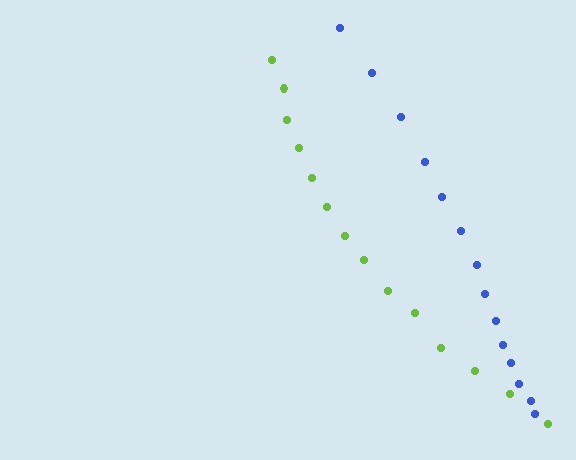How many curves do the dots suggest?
There are 2 distinct paths.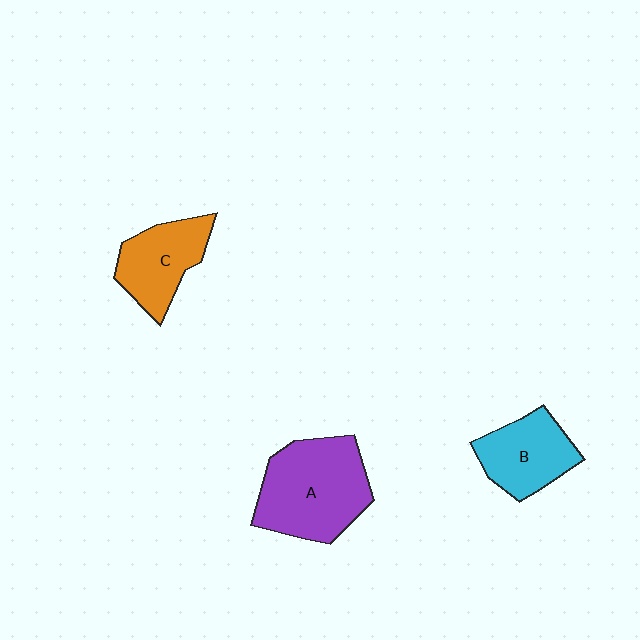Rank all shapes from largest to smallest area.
From largest to smallest: A (purple), B (cyan), C (orange).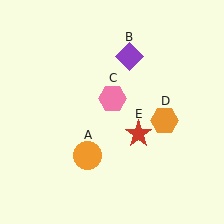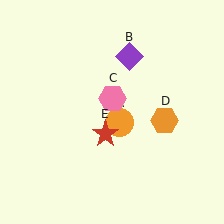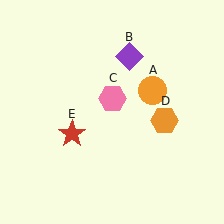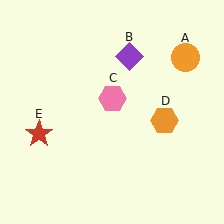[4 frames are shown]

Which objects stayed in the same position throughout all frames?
Purple diamond (object B) and pink hexagon (object C) and orange hexagon (object D) remained stationary.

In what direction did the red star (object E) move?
The red star (object E) moved left.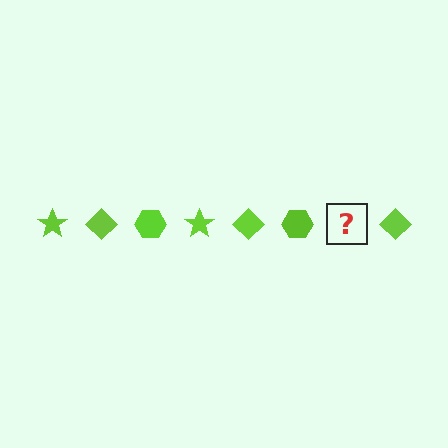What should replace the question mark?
The question mark should be replaced with a lime star.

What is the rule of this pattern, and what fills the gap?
The rule is that the pattern cycles through star, diamond, hexagon shapes in lime. The gap should be filled with a lime star.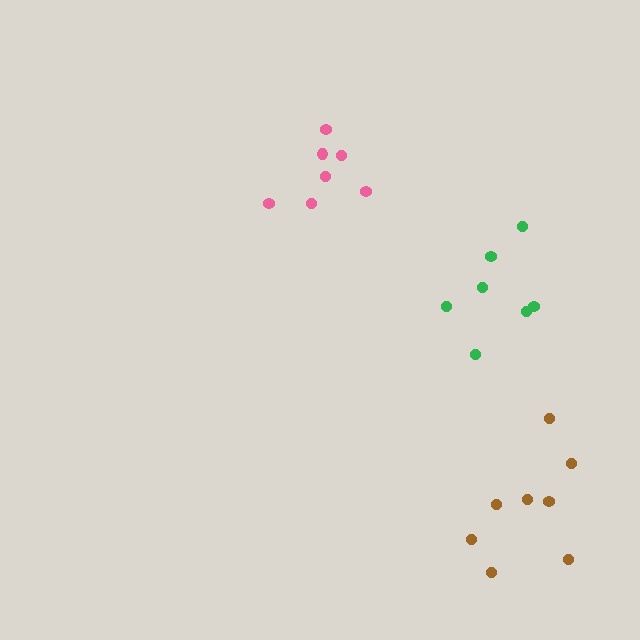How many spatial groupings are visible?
There are 3 spatial groupings.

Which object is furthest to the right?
The brown cluster is rightmost.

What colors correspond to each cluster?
The clusters are colored: brown, pink, green.